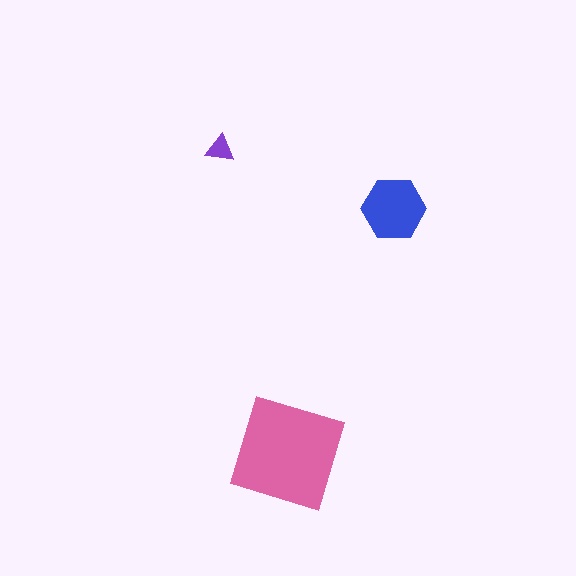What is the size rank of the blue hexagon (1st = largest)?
2nd.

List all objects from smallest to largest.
The purple triangle, the blue hexagon, the pink square.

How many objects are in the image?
There are 3 objects in the image.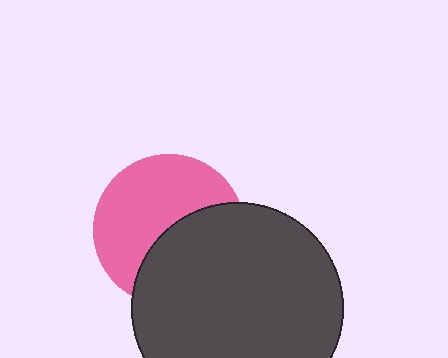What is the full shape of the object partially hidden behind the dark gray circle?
The partially hidden object is a pink circle.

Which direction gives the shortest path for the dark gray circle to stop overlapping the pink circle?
Moving toward the lower-right gives the shortest separation.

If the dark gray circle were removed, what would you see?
You would see the complete pink circle.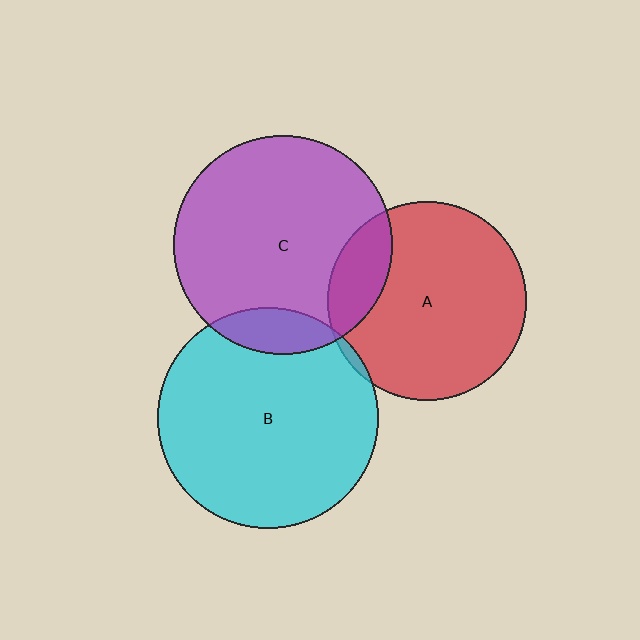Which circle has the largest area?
Circle B (cyan).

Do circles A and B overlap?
Yes.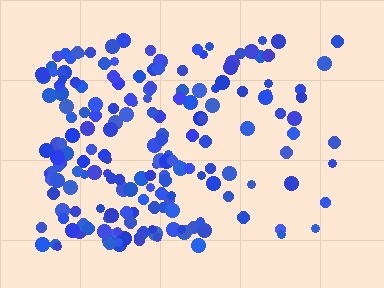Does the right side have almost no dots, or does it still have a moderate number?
Still a moderate number, just noticeably fewer than the left.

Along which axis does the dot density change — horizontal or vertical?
Horizontal.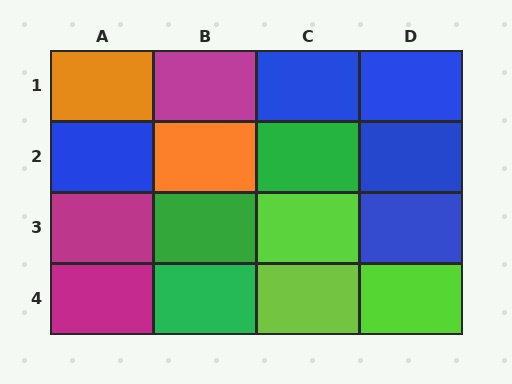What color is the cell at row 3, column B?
Green.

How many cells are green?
3 cells are green.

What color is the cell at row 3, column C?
Lime.